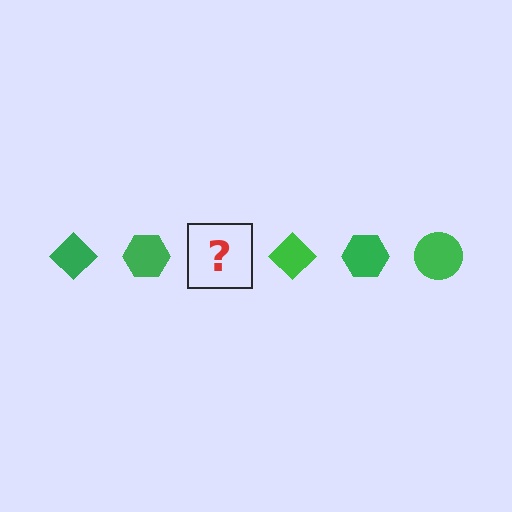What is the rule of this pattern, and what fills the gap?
The rule is that the pattern cycles through diamond, hexagon, circle shapes in green. The gap should be filled with a green circle.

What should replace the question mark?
The question mark should be replaced with a green circle.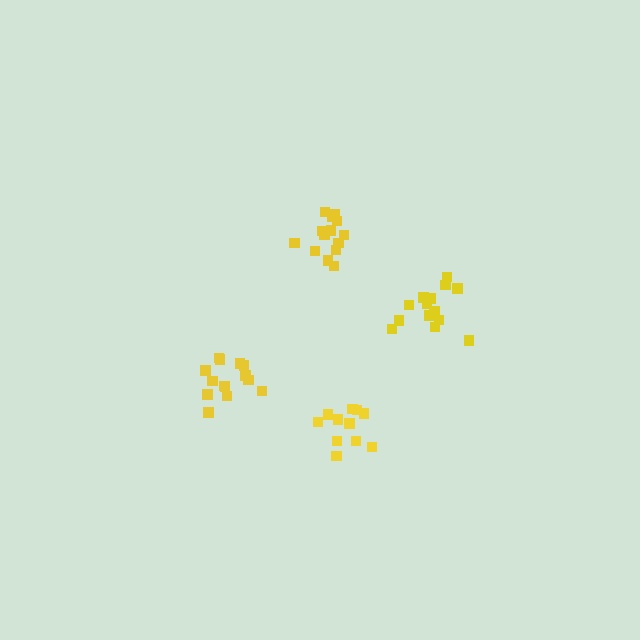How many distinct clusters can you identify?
There are 4 distinct clusters.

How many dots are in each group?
Group 1: 11 dots, Group 2: 14 dots, Group 3: 14 dots, Group 4: 14 dots (53 total).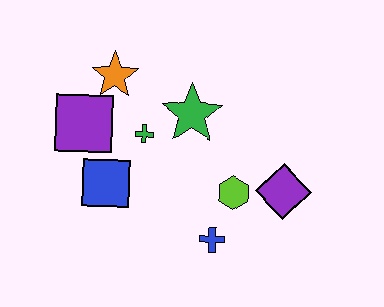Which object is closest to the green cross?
The green star is closest to the green cross.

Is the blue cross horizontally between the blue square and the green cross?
No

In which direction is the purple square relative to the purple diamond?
The purple square is to the left of the purple diamond.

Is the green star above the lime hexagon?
Yes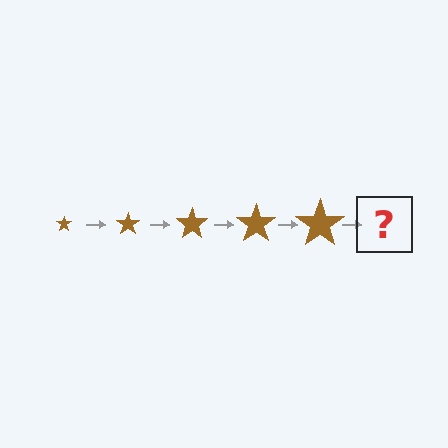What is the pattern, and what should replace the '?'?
The pattern is that the star gets progressively larger each step. The '?' should be a brown star, larger than the previous one.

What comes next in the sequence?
The next element should be a brown star, larger than the previous one.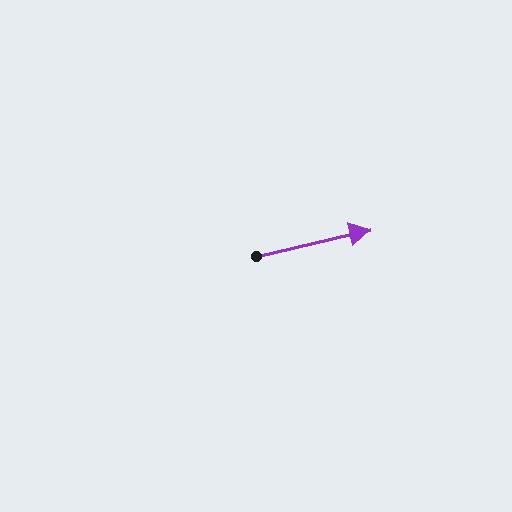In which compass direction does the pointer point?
East.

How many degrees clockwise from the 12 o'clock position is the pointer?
Approximately 77 degrees.